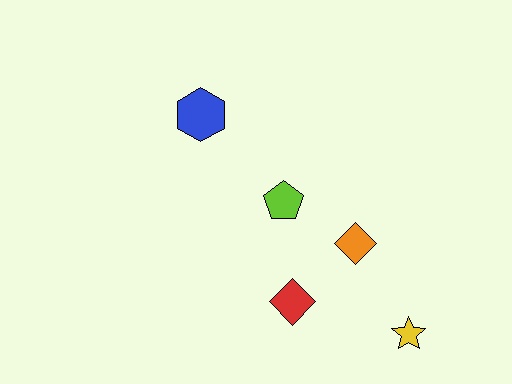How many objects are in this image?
There are 5 objects.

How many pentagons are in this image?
There is 1 pentagon.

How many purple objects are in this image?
There are no purple objects.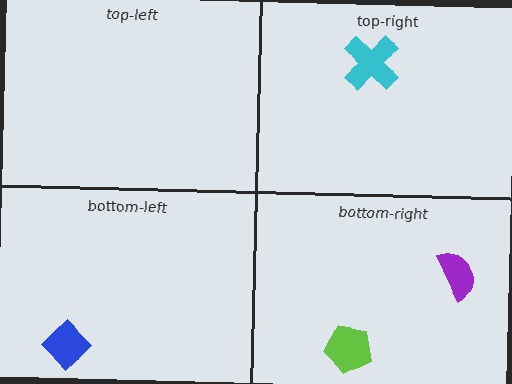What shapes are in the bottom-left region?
The blue diamond.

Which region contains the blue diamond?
The bottom-left region.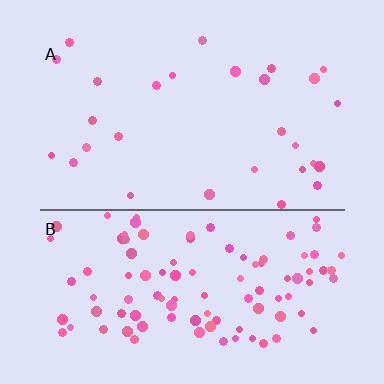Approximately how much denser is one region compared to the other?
Approximately 3.6× — region B over region A.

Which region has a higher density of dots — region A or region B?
B (the bottom).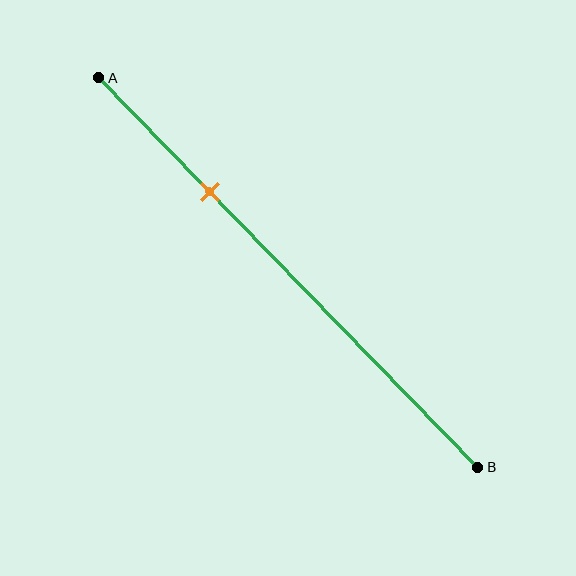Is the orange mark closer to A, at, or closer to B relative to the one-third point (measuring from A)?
The orange mark is closer to point A than the one-third point of segment AB.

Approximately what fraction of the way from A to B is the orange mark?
The orange mark is approximately 30% of the way from A to B.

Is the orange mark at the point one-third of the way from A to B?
No, the mark is at about 30% from A, not at the 33% one-third point.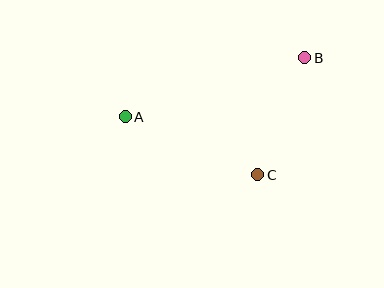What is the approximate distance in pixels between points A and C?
The distance between A and C is approximately 145 pixels.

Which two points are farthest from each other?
Points A and B are farthest from each other.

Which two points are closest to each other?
Points B and C are closest to each other.